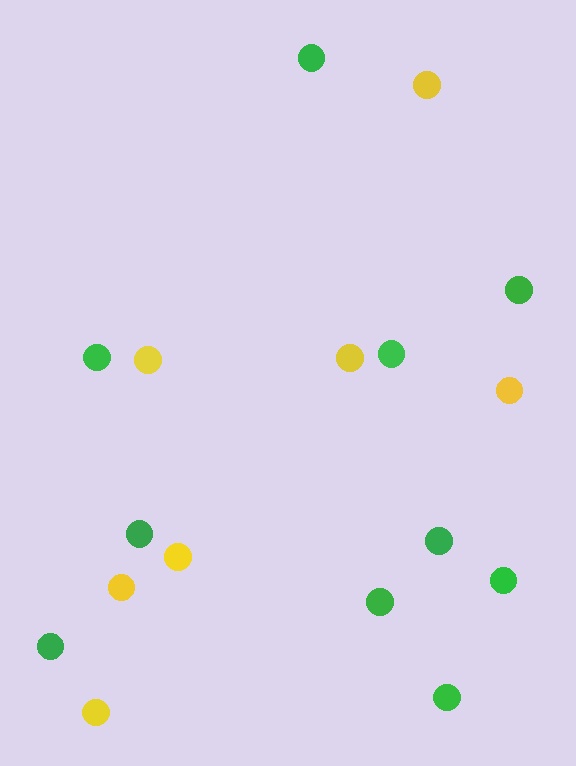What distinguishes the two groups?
There are 2 groups: one group of yellow circles (7) and one group of green circles (10).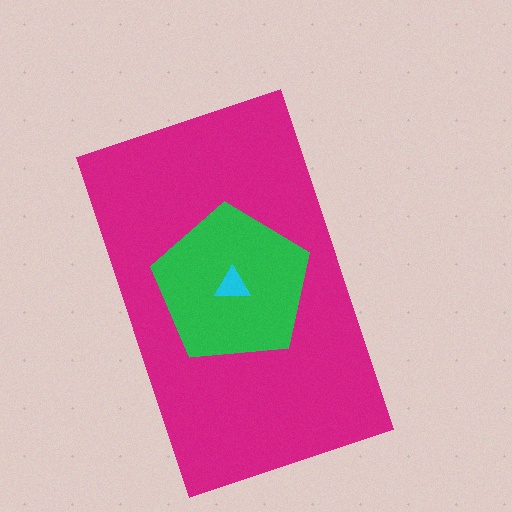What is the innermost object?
The cyan triangle.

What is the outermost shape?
The magenta rectangle.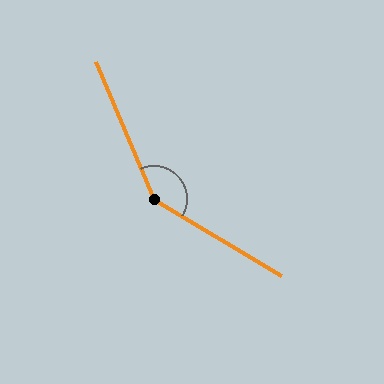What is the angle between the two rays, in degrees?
Approximately 144 degrees.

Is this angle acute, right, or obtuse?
It is obtuse.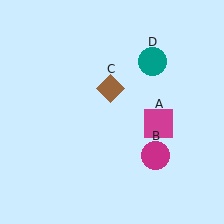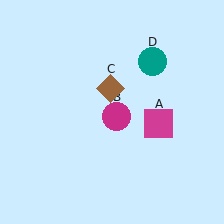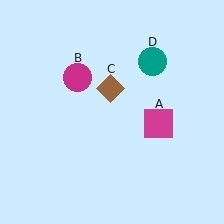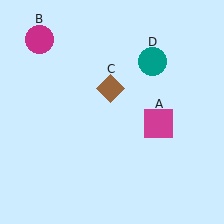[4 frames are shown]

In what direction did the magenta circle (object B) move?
The magenta circle (object B) moved up and to the left.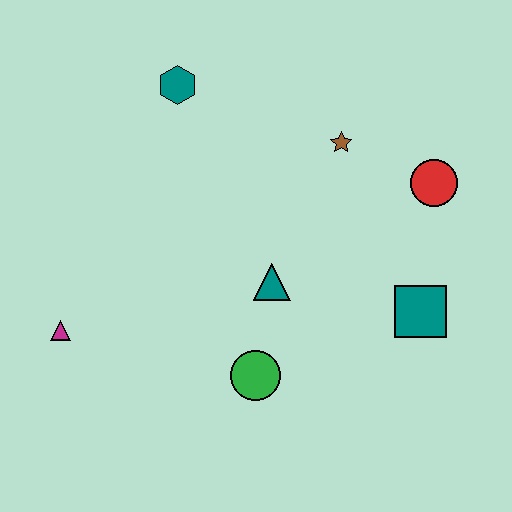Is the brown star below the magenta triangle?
No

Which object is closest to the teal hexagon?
The brown star is closest to the teal hexagon.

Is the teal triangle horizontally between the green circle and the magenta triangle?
No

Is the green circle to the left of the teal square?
Yes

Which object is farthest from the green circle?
The teal hexagon is farthest from the green circle.